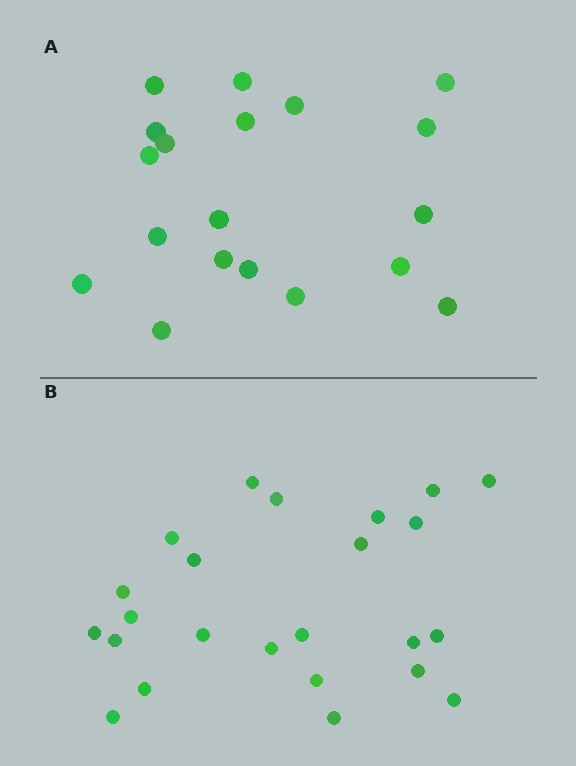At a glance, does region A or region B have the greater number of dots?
Region B (the bottom region) has more dots.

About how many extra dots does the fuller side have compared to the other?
Region B has about 5 more dots than region A.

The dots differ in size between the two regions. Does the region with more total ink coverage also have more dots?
No. Region A has more total ink coverage because its dots are larger, but region B actually contains more individual dots. Total area can be misleading — the number of items is what matters here.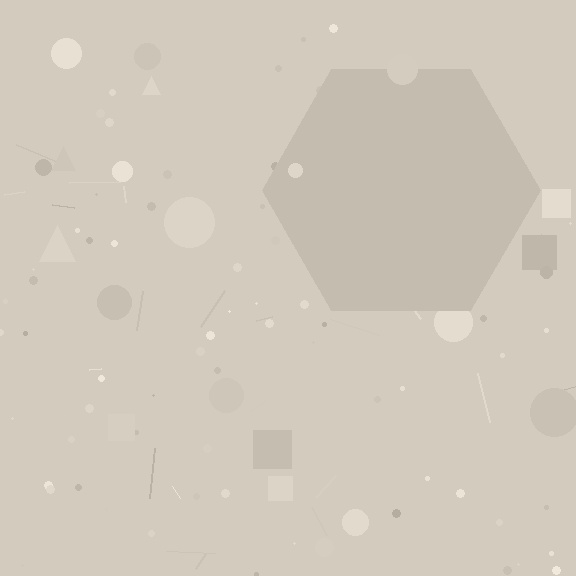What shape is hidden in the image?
A hexagon is hidden in the image.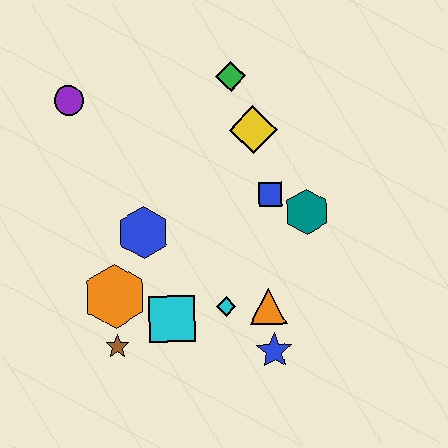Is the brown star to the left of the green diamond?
Yes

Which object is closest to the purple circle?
The blue hexagon is closest to the purple circle.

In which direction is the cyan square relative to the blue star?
The cyan square is to the left of the blue star.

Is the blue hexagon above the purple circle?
No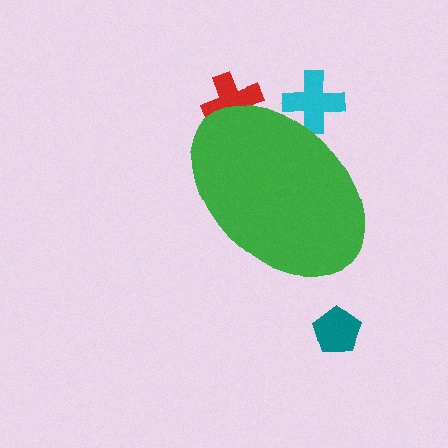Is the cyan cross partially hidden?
Yes, the cyan cross is partially hidden behind the green ellipse.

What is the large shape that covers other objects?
A green ellipse.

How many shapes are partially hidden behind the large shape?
2 shapes are partially hidden.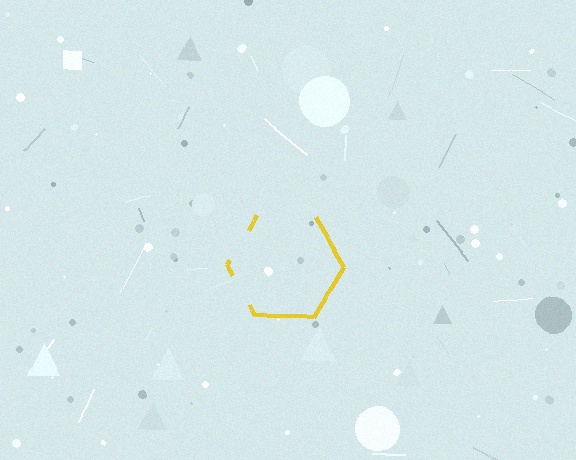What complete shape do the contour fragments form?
The contour fragments form a hexagon.